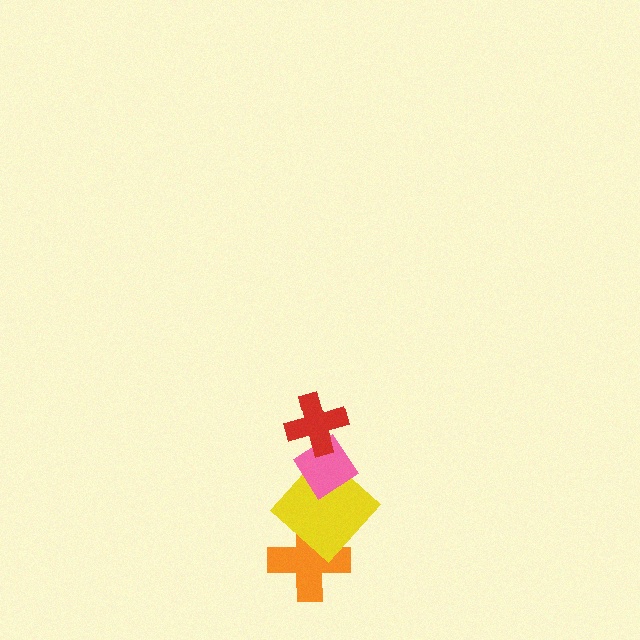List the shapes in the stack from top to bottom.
From top to bottom: the red cross, the pink diamond, the yellow diamond, the orange cross.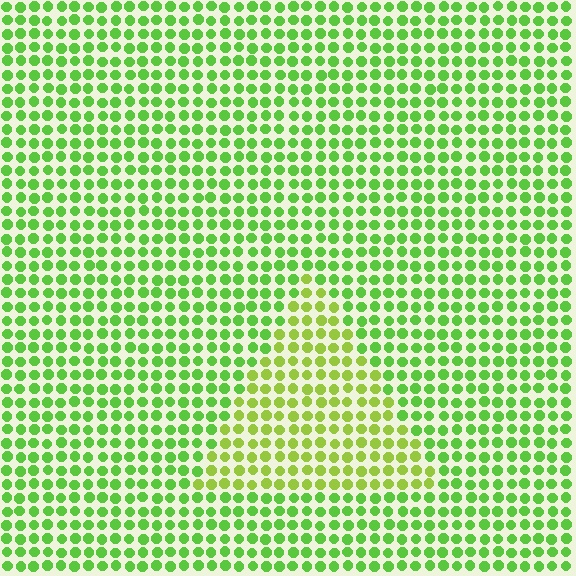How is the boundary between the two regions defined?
The boundary is defined purely by a slight shift in hue (about 26 degrees). Spacing, size, and orientation are identical on both sides.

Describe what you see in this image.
The image is filled with small lime elements in a uniform arrangement. A triangle-shaped region is visible where the elements are tinted to a slightly different hue, forming a subtle color boundary.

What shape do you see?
I see a triangle.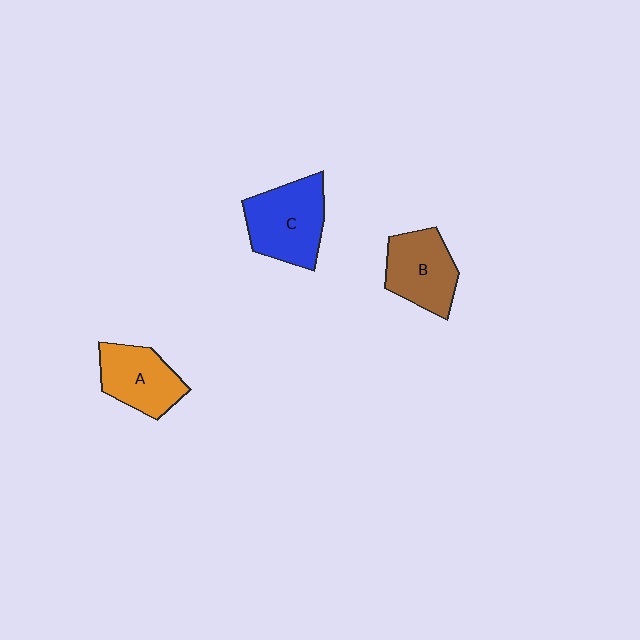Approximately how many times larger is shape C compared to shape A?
Approximately 1.2 times.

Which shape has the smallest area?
Shape A (orange).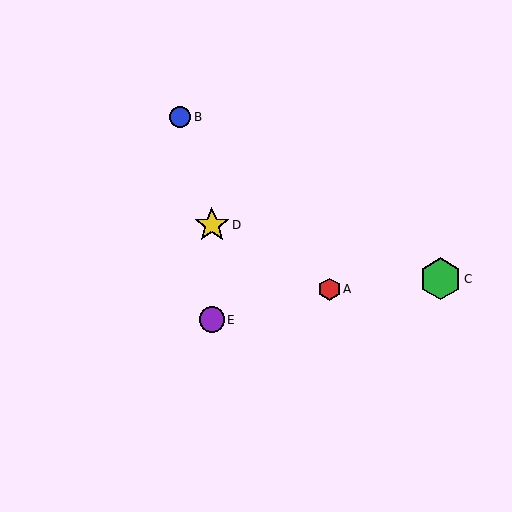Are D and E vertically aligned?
Yes, both are at x≈212.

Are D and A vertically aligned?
No, D is at x≈212 and A is at x≈329.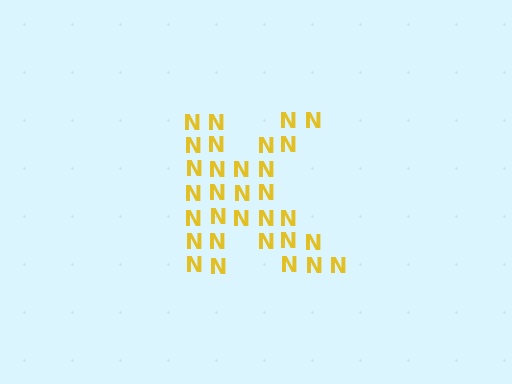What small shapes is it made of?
It is made of small letter N's.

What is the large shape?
The large shape is the letter K.